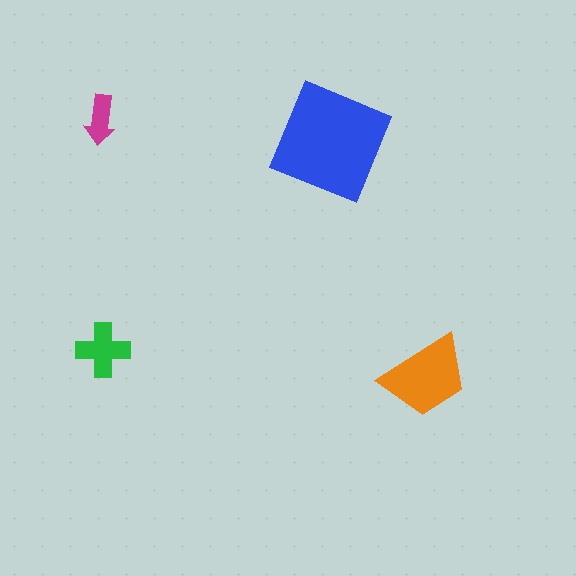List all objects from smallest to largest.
The magenta arrow, the green cross, the orange trapezoid, the blue square.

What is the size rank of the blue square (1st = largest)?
1st.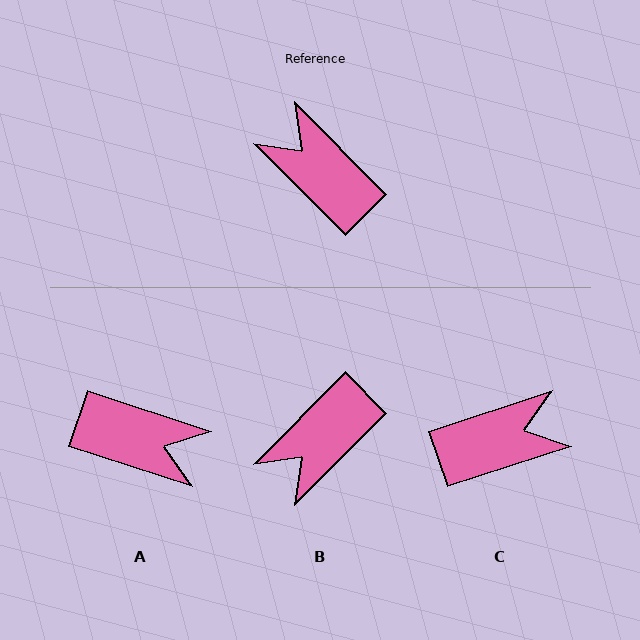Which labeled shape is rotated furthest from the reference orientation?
A, about 153 degrees away.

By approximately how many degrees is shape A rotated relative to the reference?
Approximately 153 degrees clockwise.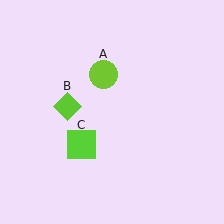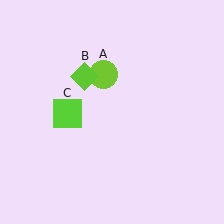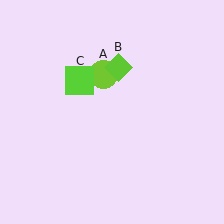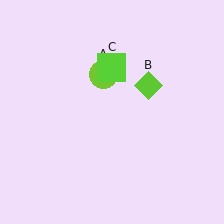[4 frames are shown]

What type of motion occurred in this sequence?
The lime diamond (object B), lime square (object C) rotated clockwise around the center of the scene.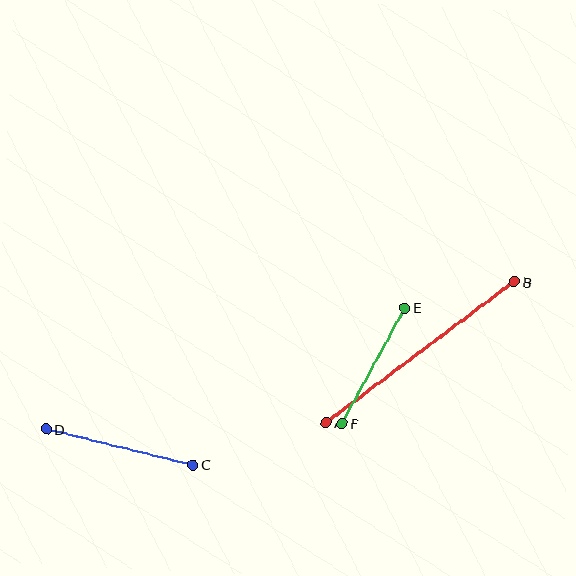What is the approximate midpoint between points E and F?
The midpoint is at approximately (373, 366) pixels.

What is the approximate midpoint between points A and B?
The midpoint is at approximately (420, 352) pixels.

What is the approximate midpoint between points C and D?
The midpoint is at approximately (120, 447) pixels.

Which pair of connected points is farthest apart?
Points A and B are farthest apart.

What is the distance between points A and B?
The distance is approximately 235 pixels.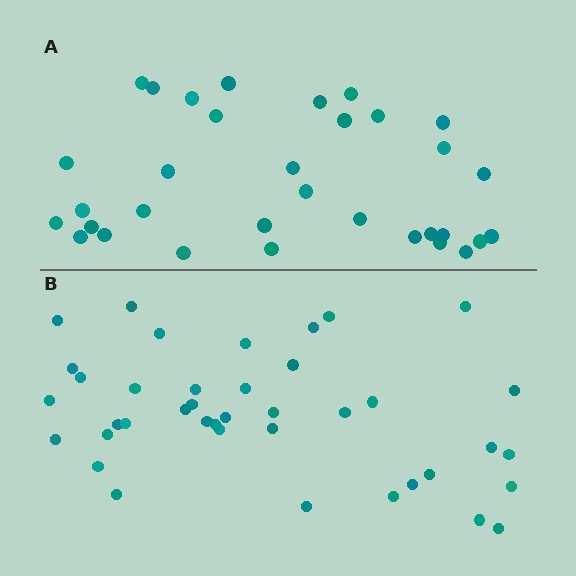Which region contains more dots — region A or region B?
Region B (the bottom region) has more dots.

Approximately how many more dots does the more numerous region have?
Region B has roughly 8 or so more dots than region A.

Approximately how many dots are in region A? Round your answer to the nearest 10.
About 30 dots. (The exact count is 33, which rounds to 30.)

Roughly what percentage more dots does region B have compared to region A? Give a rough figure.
About 20% more.